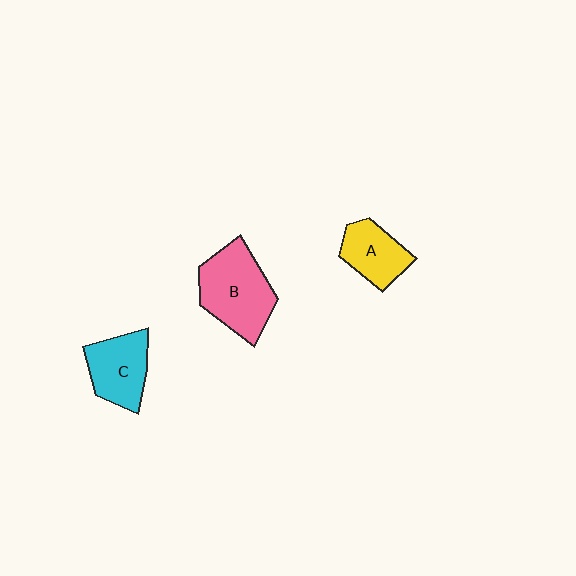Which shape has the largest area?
Shape B (pink).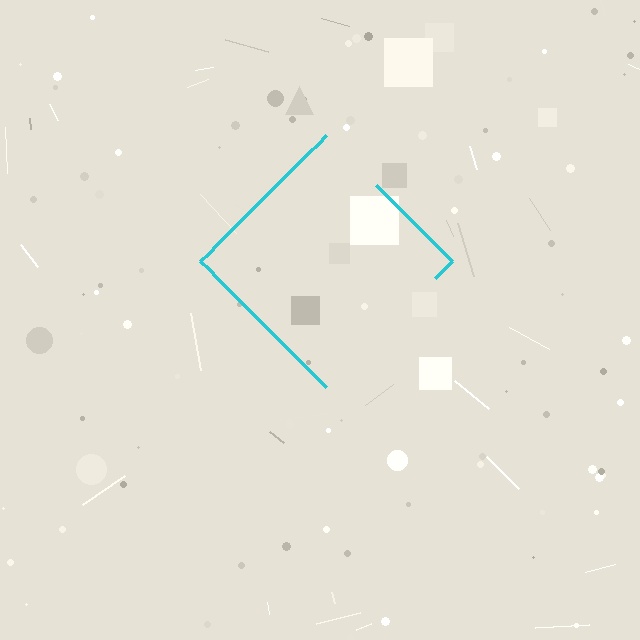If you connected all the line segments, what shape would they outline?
They would outline a diamond.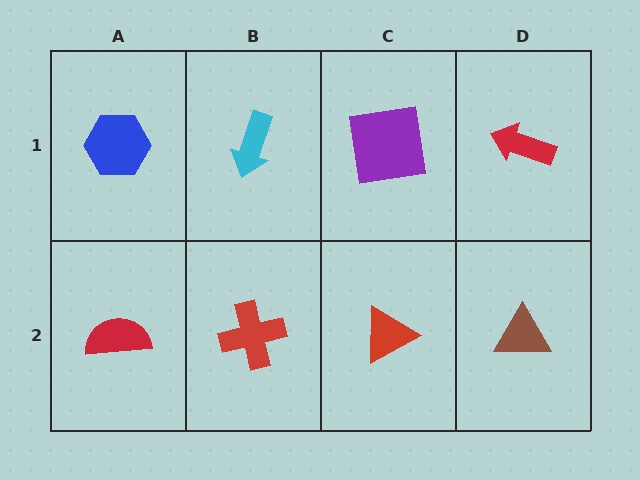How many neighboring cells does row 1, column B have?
3.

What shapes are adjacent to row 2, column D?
A red arrow (row 1, column D), a red triangle (row 2, column C).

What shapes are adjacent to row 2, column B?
A cyan arrow (row 1, column B), a red semicircle (row 2, column A), a red triangle (row 2, column C).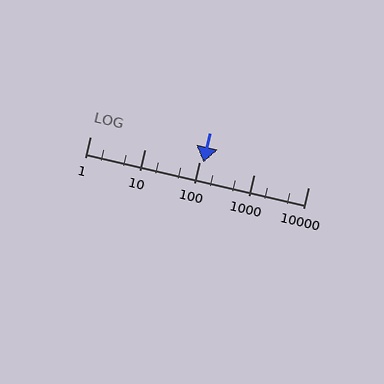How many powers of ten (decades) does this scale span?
The scale spans 4 decades, from 1 to 10000.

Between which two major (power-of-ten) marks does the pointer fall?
The pointer is between 100 and 1000.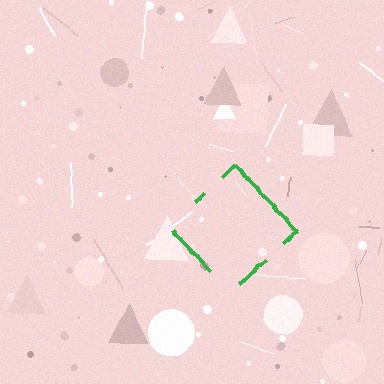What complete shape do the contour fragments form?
The contour fragments form a diamond.